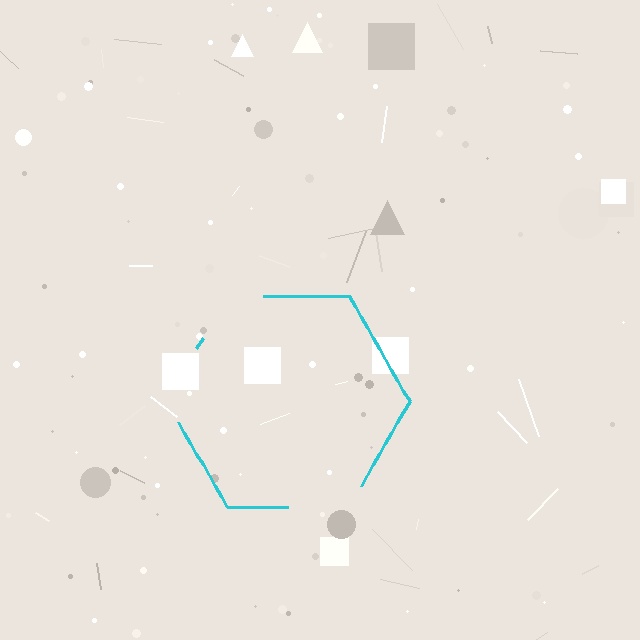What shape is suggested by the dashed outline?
The dashed outline suggests a hexagon.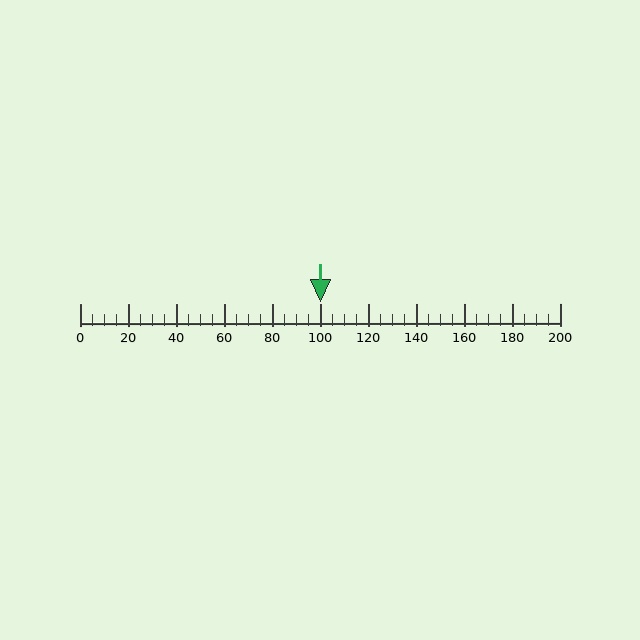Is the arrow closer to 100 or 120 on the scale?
The arrow is closer to 100.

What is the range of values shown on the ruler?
The ruler shows values from 0 to 200.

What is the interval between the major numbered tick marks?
The major tick marks are spaced 20 units apart.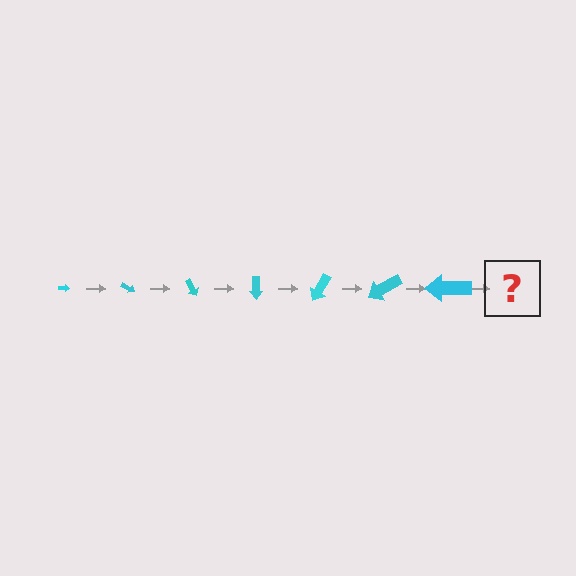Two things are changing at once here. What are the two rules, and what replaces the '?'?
The two rules are that the arrow grows larger each step and it rotates 30 degrees each step. The '?' should be an arrow, larger than the previous one and rotated 210 degrees from the start.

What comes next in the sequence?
The next element should be an arrow, larger than the previous one and rotated 210 degrees from the start.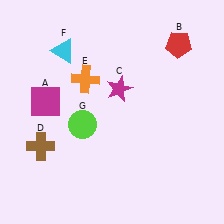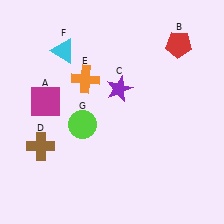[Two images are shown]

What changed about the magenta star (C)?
In Image 1, C is magenta. In Image 2, it changed to purple.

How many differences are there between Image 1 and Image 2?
There is 1 difference between the two images.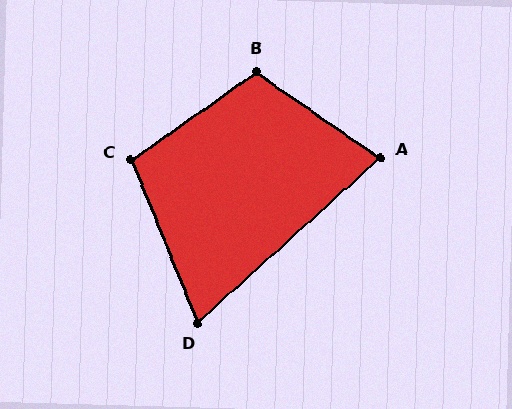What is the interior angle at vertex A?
Approximately 77 degrees (acute).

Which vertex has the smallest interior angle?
D, at approximately 70 degrees.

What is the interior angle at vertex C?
Approximately 103 degrees (obtuse).